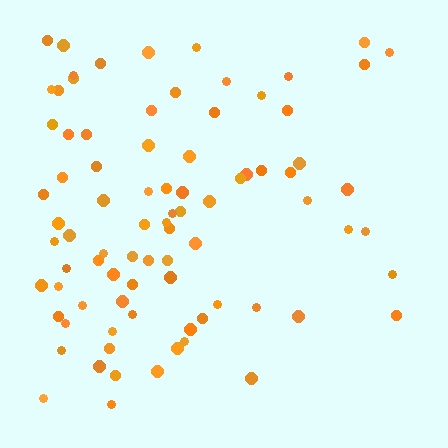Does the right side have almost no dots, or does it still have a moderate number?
Still a moderate number, just noticeably fewer than the left.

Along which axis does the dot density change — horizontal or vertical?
Horizontal.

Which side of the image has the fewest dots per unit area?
The right.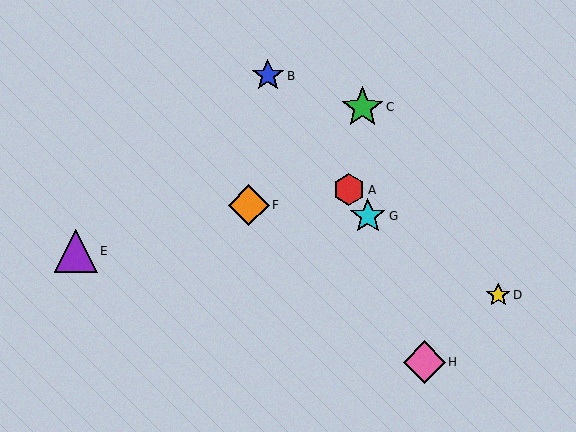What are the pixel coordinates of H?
Object H is at (424, 362).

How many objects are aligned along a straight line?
3 objects (A, B, G) are aligned along a straight line.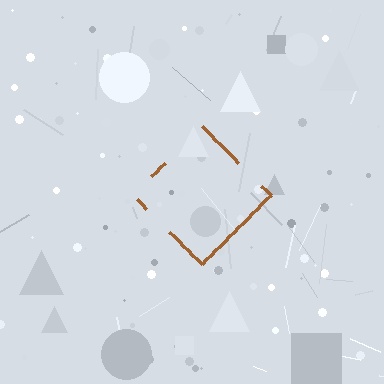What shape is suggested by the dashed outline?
The dashed outline suggests a diamond.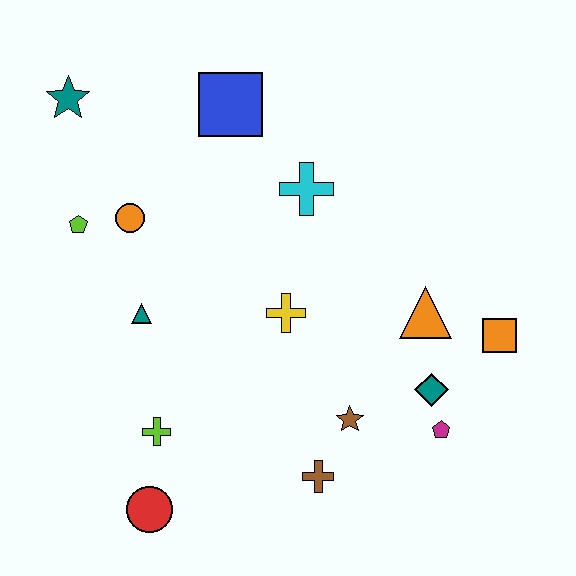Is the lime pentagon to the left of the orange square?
Yes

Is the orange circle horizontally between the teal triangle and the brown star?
No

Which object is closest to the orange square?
The orange triangle is closest to the orange square.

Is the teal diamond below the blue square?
Yes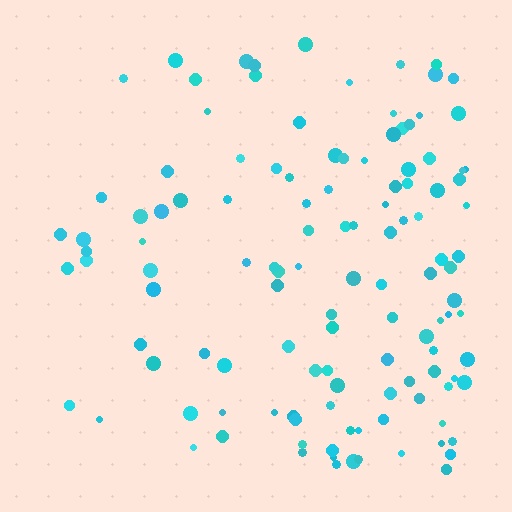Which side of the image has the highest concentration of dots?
The right.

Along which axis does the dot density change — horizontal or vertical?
Horizontal.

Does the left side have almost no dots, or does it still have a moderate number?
Still a moderate number, just noticeably fewer than the right.